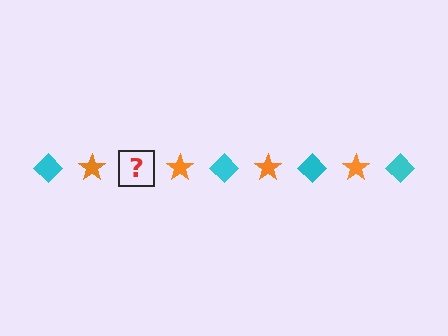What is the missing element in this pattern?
The missing element is a cyan diamond.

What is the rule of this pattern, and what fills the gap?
The rule is that the pattern alternates between cyan diamond and orange star. The gap should be filled with a cyan diamond.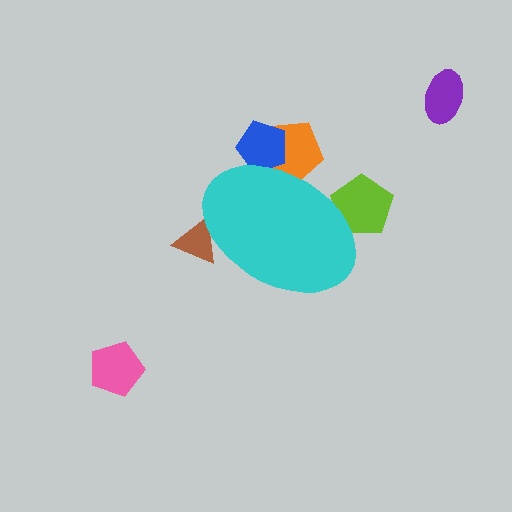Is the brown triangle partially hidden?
Yes, the brown triangle is partially hidden behind the cyan ellipse.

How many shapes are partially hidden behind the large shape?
4 shapes are partially hidden.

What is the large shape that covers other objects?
A cyan ellipse.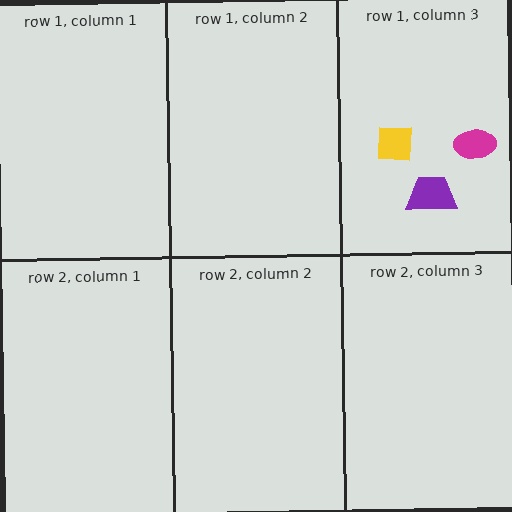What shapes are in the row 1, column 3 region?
The magenta ellipse, the yellow square, the purple trapezoid.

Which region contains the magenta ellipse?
The row 1, column 3 region.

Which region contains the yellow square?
The row 1, column 3 region.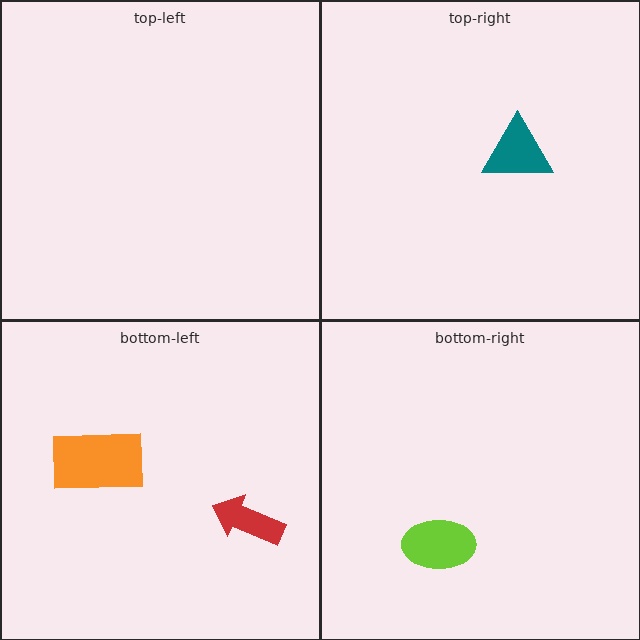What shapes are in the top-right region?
The teal triangle.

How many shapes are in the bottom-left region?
2.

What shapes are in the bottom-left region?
The orange rectangle, the red arrow.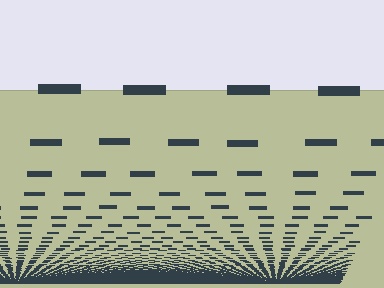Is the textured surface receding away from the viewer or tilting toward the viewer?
The surface appears to tilt toward the viewer. Texture elements get larger and sparser toward the top.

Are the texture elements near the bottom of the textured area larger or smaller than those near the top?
Smaller. The gradient is inverted — elements near the bottom are smaller and denser.